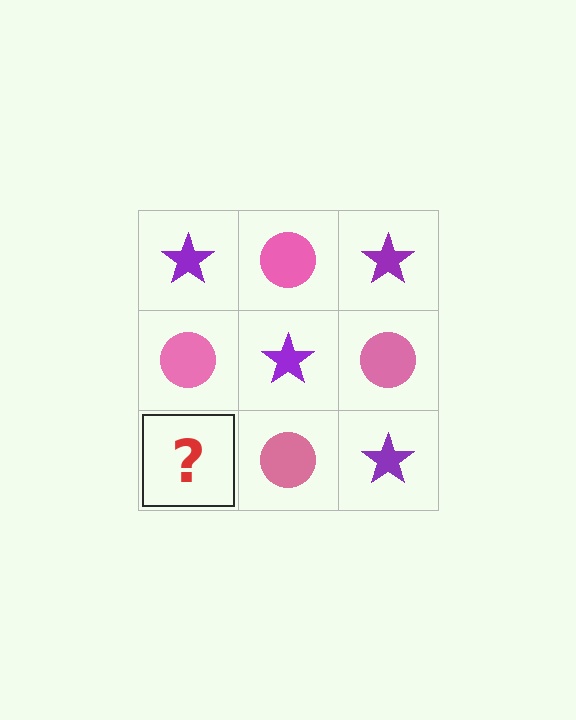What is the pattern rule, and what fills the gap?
The rule is that it alternates purple star and pink circle in a checkerboard pattern. The gap should be filled with a purple star.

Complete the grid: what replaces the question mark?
The question mark should be replaced with a purple star.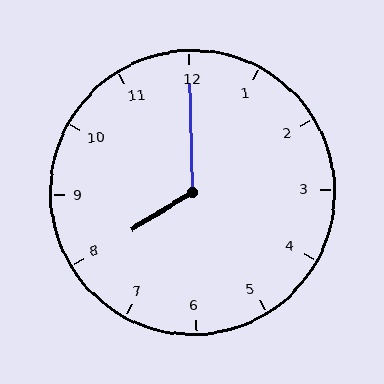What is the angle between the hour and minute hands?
Approximately 120 degrees.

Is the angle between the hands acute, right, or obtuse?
It is obtuse.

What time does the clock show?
8:00.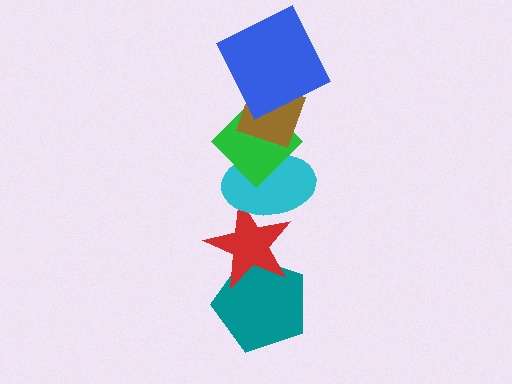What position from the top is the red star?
The red star is 5th from the top.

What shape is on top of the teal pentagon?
The red star is on top of the teal pentagon.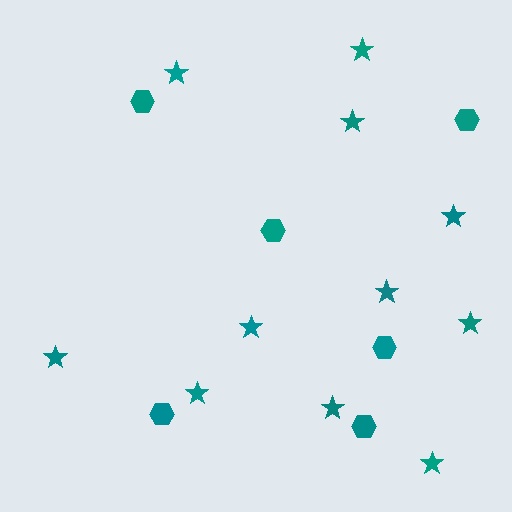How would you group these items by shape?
There are 2 groups: one group of hexagons (6) and one group of stars (11).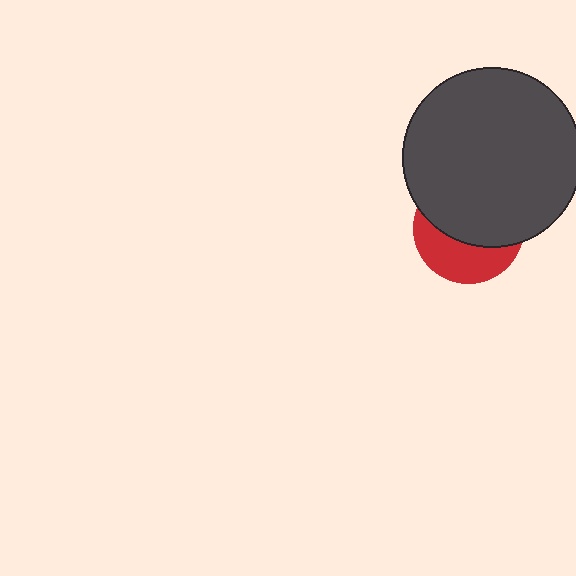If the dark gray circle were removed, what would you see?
You would see the complete red circle.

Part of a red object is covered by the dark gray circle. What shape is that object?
It is a circle.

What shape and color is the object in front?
The object in front is a dark gray circle.